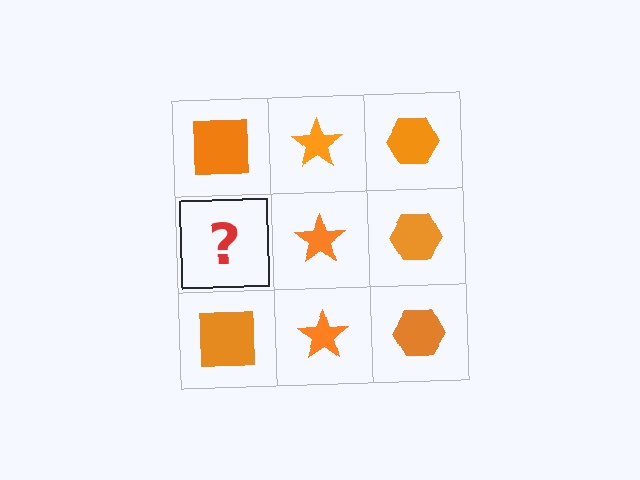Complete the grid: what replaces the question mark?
The question mark should be replaced with an orange square.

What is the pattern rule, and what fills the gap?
The rule is that each column has a consistent shape. The gap should be filled with an orange square.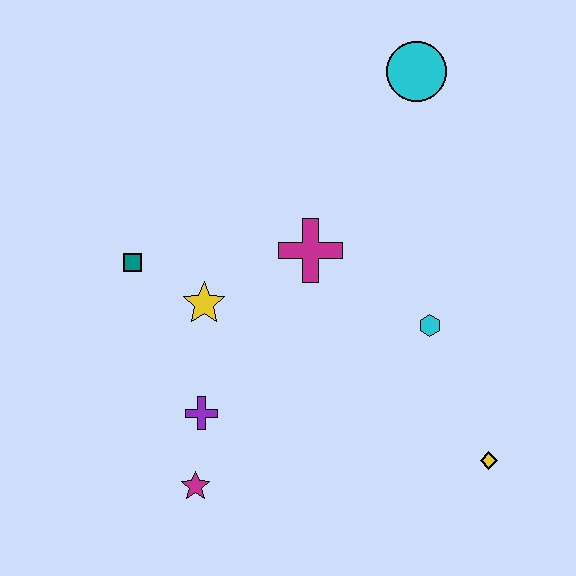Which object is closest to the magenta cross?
The yellow star is closest to the magenta cross.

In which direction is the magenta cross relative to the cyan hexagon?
The magenta cross is to the left of the cyan hexagon.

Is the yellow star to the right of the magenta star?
Yes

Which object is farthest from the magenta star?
The cyan circle is farthest from the magenta star.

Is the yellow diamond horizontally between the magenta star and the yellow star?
No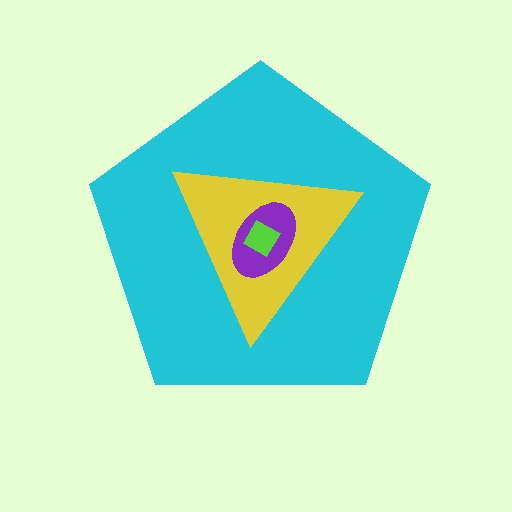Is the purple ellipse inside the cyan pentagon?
Yes.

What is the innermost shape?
The lime diamond.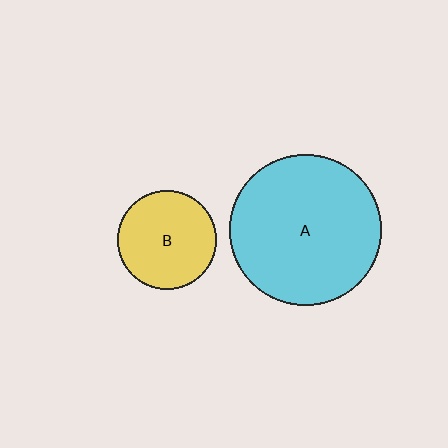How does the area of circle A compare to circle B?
Approximately 2.3 times.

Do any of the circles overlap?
No, none of the circles overlap.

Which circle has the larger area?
Circle A (cyan).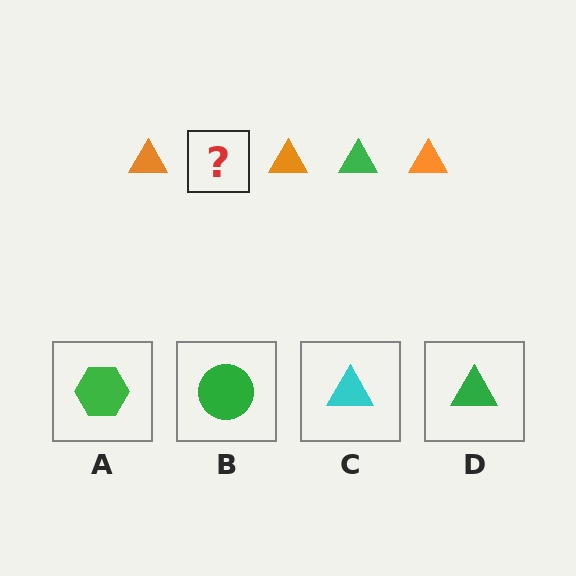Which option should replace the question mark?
Option D.